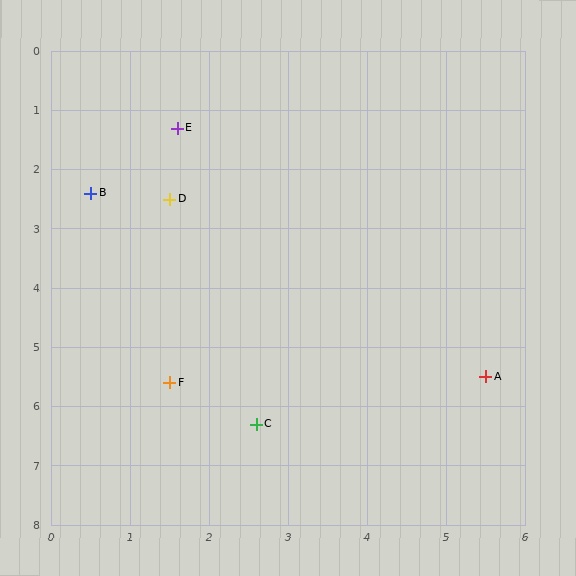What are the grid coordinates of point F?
Point F is at approximately (1.5, 5.6).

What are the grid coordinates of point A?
Point A is at approximately (5.5, 5.5).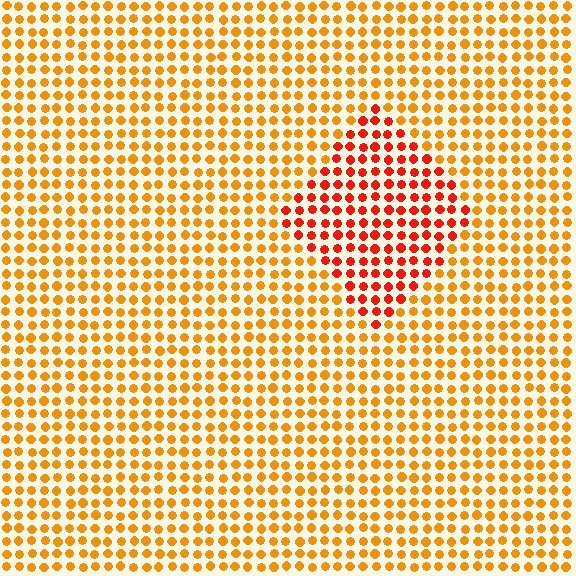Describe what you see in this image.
The image is filled with small orange elements in a uniform arrangement. A diamond-shaped region is visible where the elements are tinted to a slightly different hue, forming a subtle color boundary.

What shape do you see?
I see a diamond.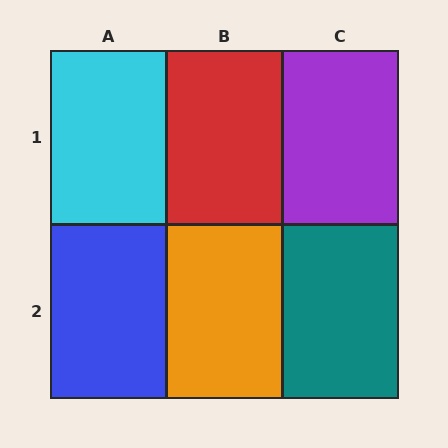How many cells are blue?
1 cell is blue.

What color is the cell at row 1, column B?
Red.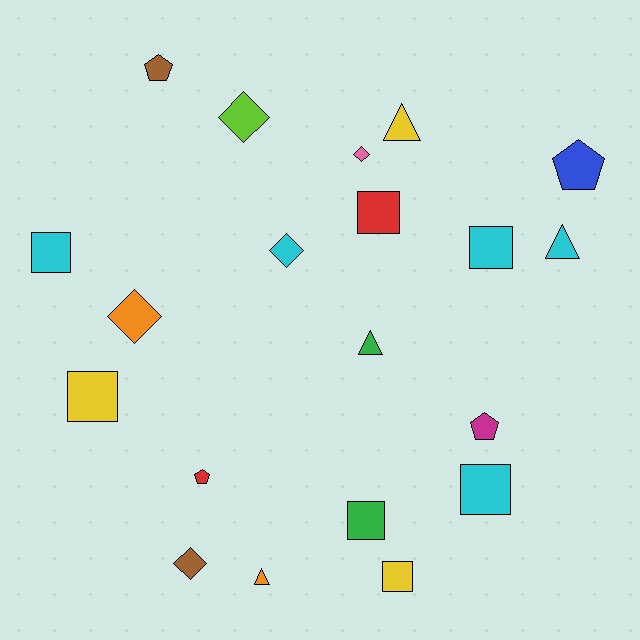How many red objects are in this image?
There are 2 red objects.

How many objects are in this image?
There are 20 objects.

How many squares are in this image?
There are 7 squares.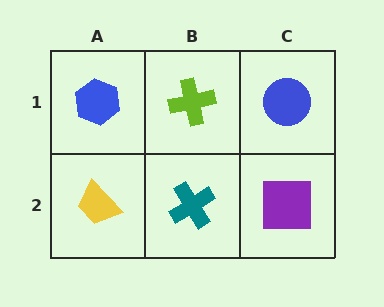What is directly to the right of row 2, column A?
A teal cross.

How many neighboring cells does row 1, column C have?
2.